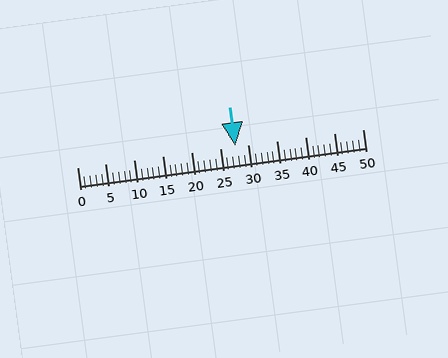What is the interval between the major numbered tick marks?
The major tick marks are spaced 5 units apart.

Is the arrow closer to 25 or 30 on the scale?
The arrow is closer to 30.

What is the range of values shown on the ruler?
The ruler shows values from 0 to 50.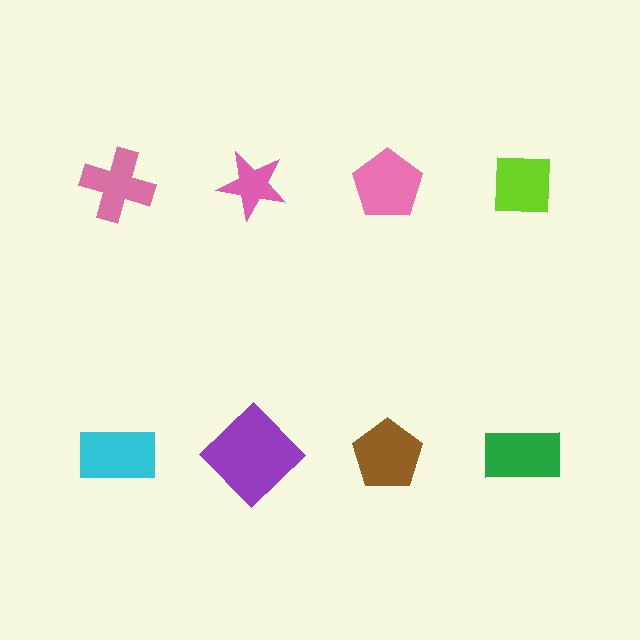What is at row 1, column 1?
A pink cross.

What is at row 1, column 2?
A pink star.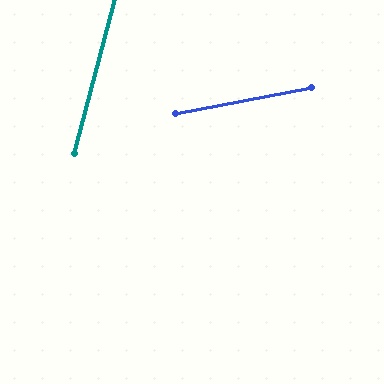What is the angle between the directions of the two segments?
Approximately 65 degrees.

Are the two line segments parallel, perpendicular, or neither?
Neither parallel nor perpendicular — they differ by about 65°.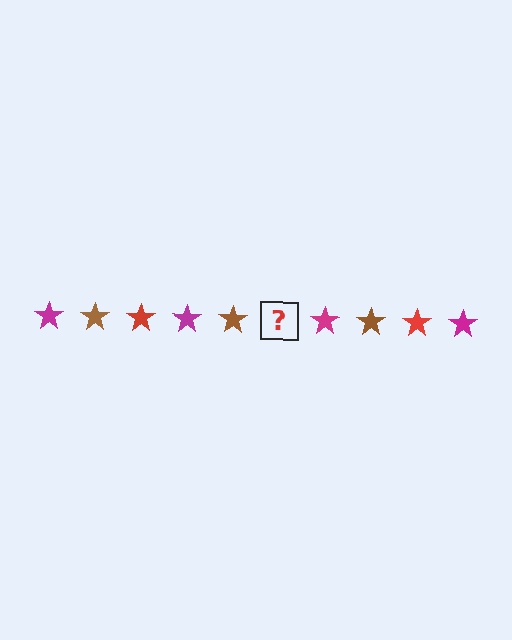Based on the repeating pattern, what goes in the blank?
The blank should be a red star.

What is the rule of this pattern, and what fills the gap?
The rule is that the pattern cycles through magenta, brown, red stars. The gap should be filled with a red star.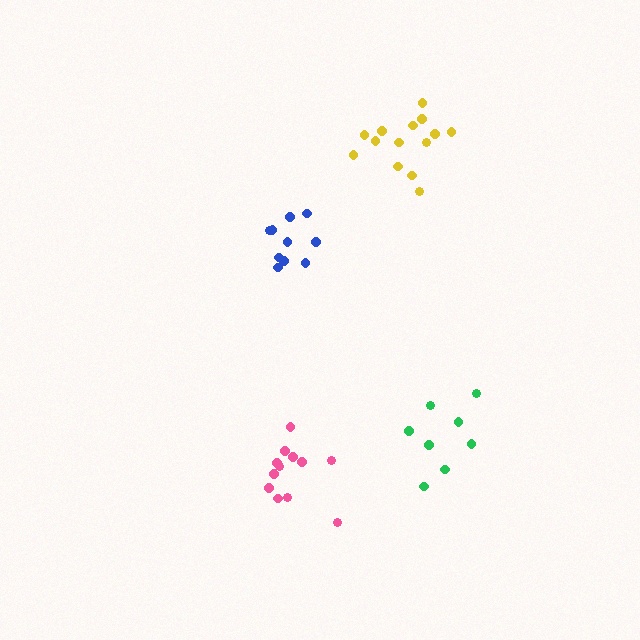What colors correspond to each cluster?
The clusters are colored: green, blue, pink, yellow.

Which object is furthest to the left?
The pink cluster is leftmost.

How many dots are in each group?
Group 1: 8 dots, Group 2: 10 dots, Group 3: 12 dots, Group 4: 14 dots (44 total).